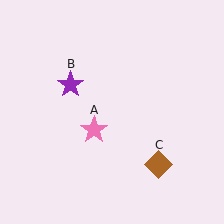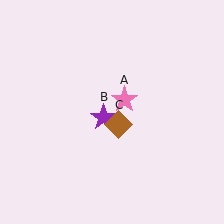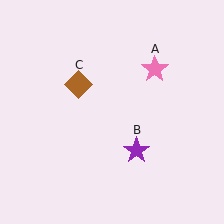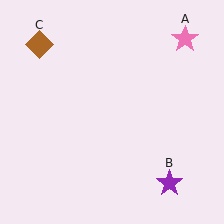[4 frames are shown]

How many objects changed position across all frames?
3 objects changed position: pink star (object A), purple star (object B), brown diamond (object C).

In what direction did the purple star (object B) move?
The purple star (object B) moved down and to the right.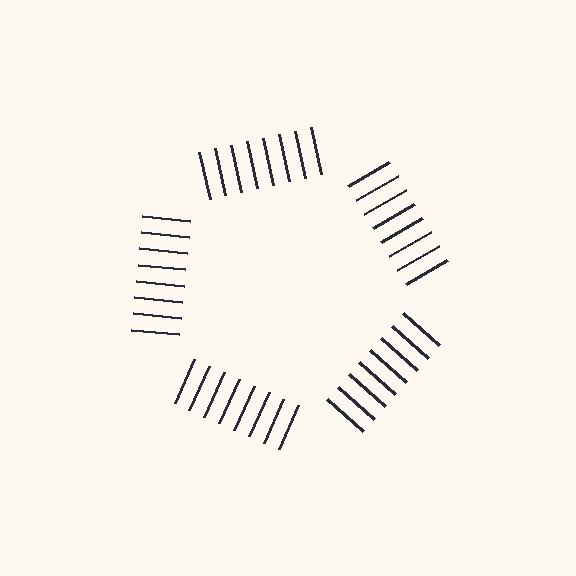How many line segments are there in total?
40 — 8 along each of the 5 edges.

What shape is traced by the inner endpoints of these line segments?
An illusory pentagon — the line segments terminate on its edges but no continuous stroke is drawn.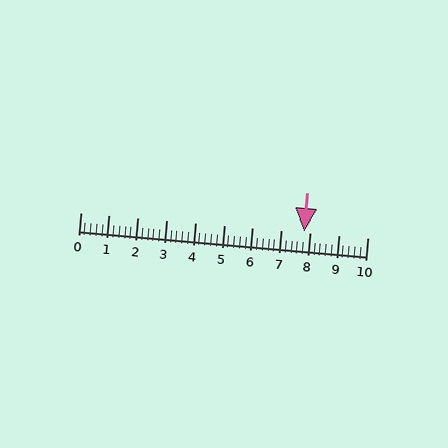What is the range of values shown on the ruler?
The ruler shows values from 0 to 10.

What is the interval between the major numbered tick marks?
The major tick marks are spaced 1 units apart.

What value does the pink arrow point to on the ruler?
The pink arrow points to approximately 7.8.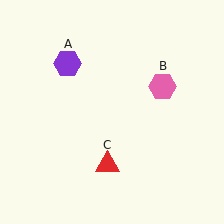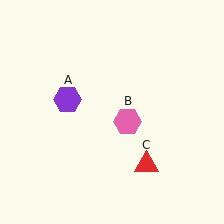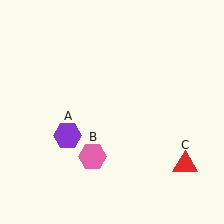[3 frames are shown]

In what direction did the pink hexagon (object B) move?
The pink hexagon (object B) moved down and to the left.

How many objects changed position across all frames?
3 objects changed position: purple hexagon (object A), pink hexagon (object B), red triangle (object C).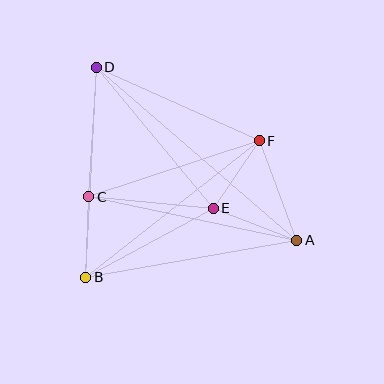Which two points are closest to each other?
Points B and C are closest to each other.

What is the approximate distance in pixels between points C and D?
The distance between C and D is approximately 130 pixels.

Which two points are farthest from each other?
Points A and D are farthest from each other.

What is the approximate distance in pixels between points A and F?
The distance between A and F is approximately 106 pixels.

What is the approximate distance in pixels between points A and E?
The distance between A and E is approximately 90 pixels.